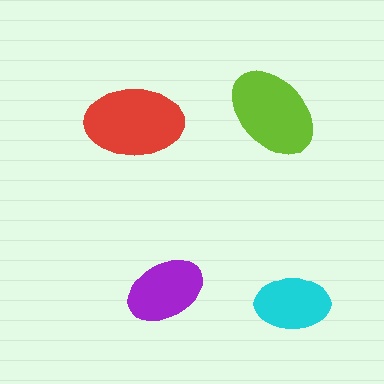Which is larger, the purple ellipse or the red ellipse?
The red one.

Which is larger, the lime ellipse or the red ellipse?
The red one.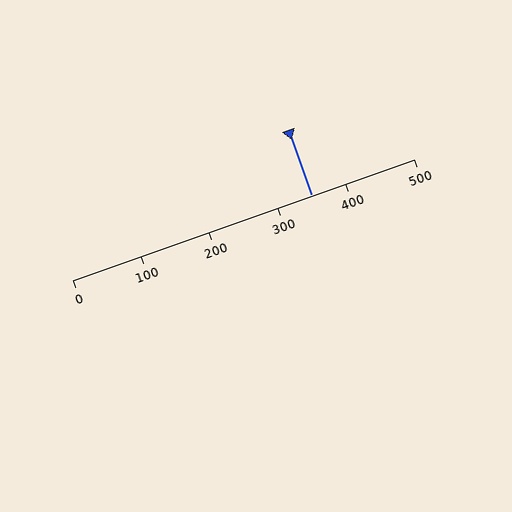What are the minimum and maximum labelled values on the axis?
The axis runs from 0 to 500.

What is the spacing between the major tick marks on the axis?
The major ticks are spaced 100 apart.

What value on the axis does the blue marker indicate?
The marker indicates approximately 350.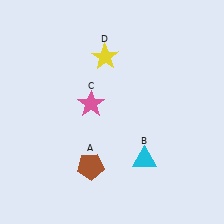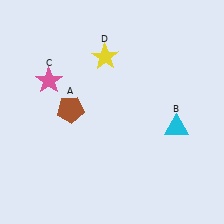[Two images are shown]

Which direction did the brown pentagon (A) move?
The brown pentagon (A) moved up.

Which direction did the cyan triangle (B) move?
The cyan triangle (B) moved right.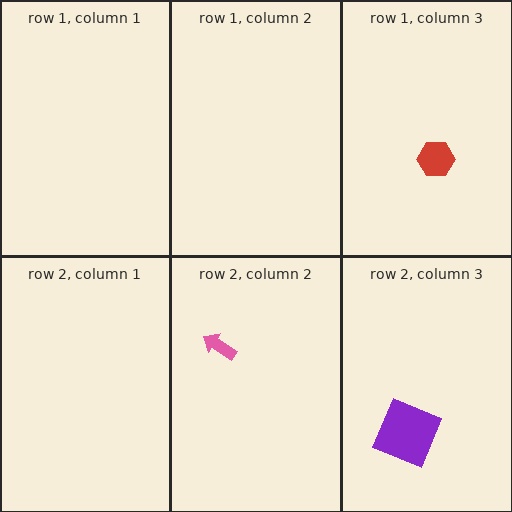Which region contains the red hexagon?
The row 1, column 3 region.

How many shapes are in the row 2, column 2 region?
1.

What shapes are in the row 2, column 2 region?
The pink arrow.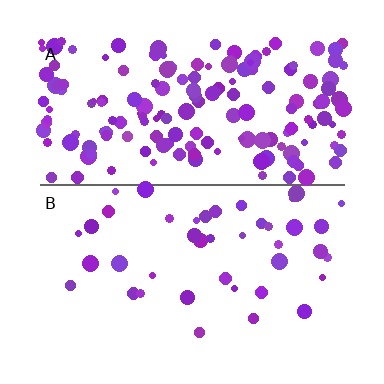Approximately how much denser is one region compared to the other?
Approximately 3.8× — region A over region B.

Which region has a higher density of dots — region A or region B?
A (the top).